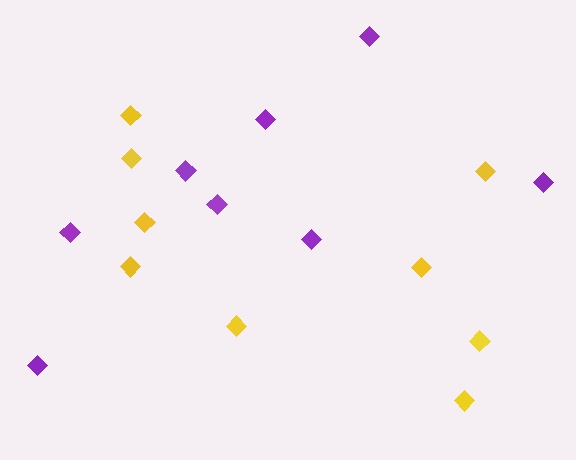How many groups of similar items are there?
There are 2 groups: one group of purple diamonds (8) and one group of yellow diamonds (9).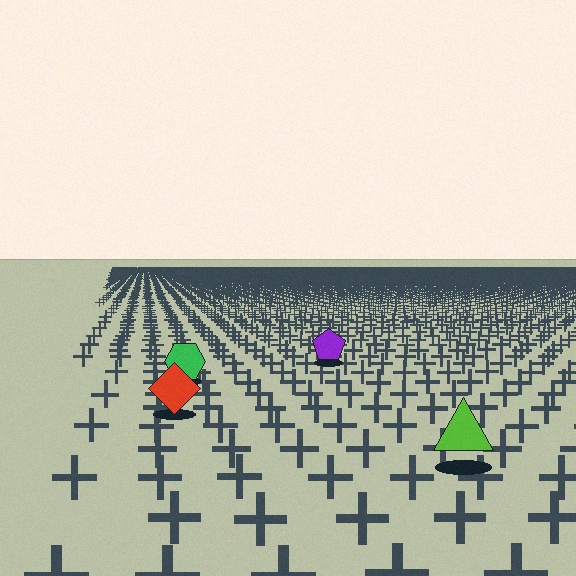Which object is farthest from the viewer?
The purple pentagon is farthest from the viewer. It appears smaller and the ground texture around it is denser.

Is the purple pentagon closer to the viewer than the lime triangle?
No. The lime triangle is closer — you can tell from the texture gradient: the ground texture is coarser near it.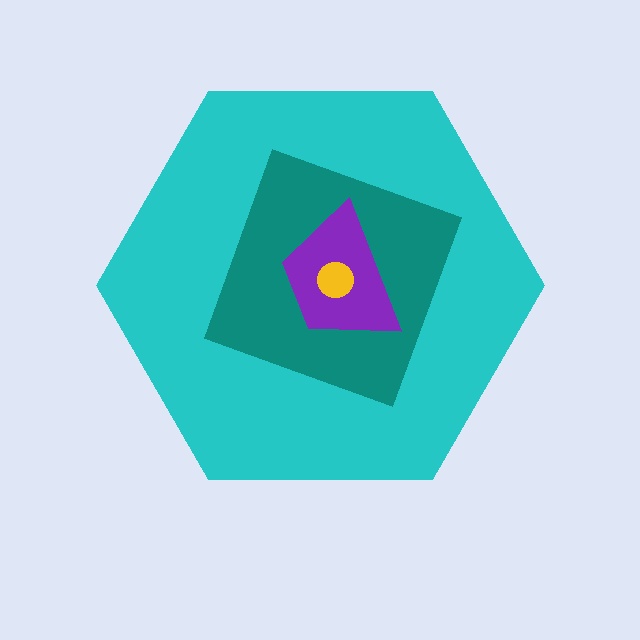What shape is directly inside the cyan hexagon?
The teal diamond.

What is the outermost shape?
The cyan hexagon.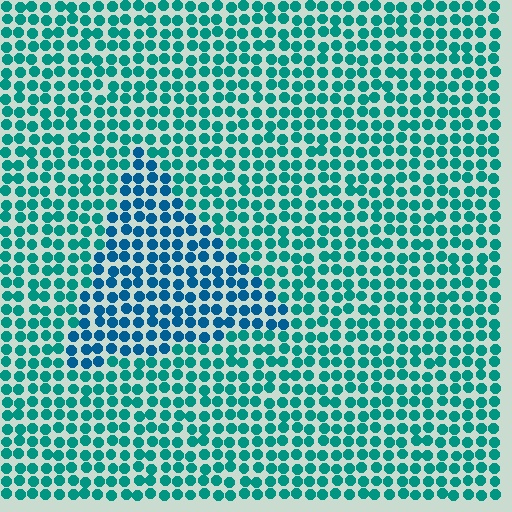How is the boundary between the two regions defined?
The boundary is defined purely by a slight shift in hue (about 30 degrees). Spacing, size, and orientation are identical on both sides.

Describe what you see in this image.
The image is filled with small teal elements in a uniform arrangement. A triangle-shaped region is visible where the elements are tinted to a slightly different hue, forming a subtle color boundary.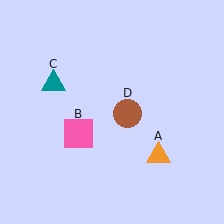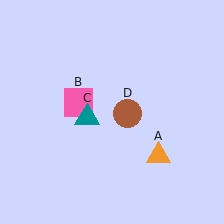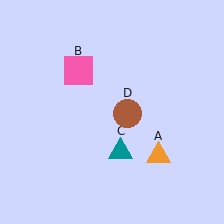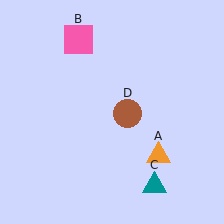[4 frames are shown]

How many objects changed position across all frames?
2 objects changed position: pink square (object B), teal triangle (object C).